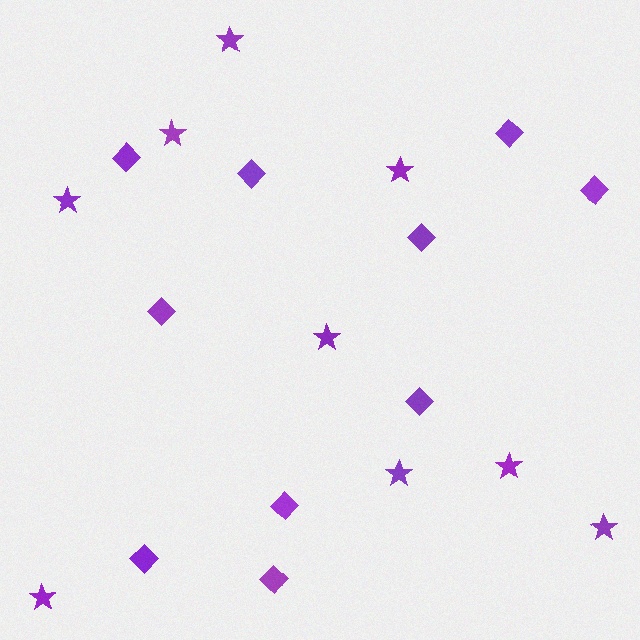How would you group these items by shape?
There are 2 groups: one group of stars (9) and one group of diamonds (10).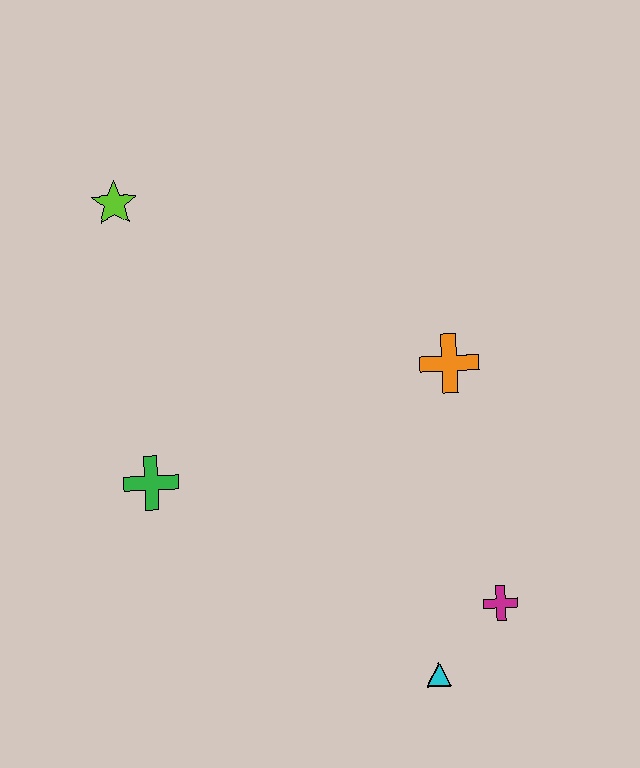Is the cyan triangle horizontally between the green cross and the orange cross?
Yes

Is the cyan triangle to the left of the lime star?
No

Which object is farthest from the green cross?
The magenta cross is farthest from the green cross.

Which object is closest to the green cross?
The lime star is closest to the green cross.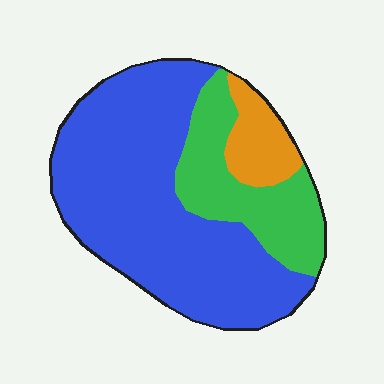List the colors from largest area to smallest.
From largest to smallest: blue, green, orange.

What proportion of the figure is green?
Green covers 24% of the figure.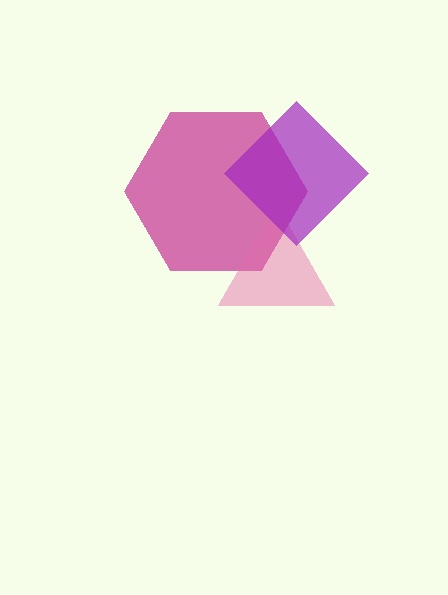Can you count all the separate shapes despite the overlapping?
Yes, there are 3 separate shapes.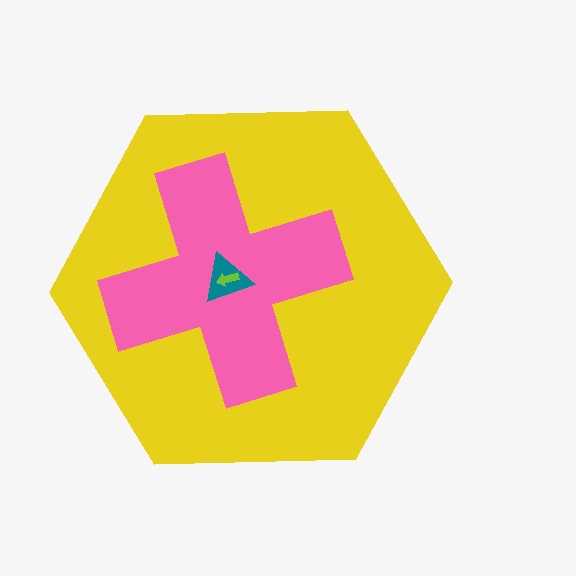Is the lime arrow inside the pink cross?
Yes.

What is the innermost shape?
The lime arrow.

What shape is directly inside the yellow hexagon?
The pink cross.